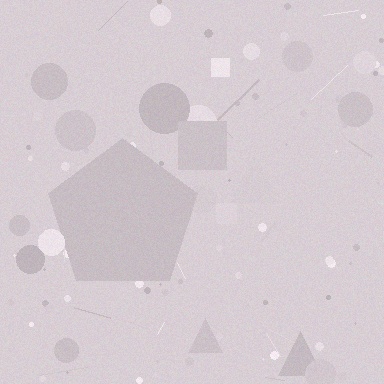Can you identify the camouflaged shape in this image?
The camouflaged shape is a pentagon.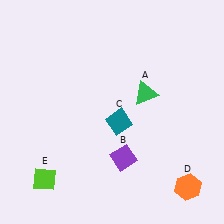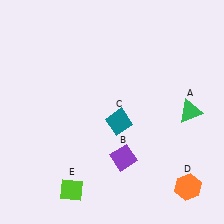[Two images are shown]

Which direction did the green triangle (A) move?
The green triangle (A) moved right.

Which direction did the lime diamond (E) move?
The lime diamond (E) moved right.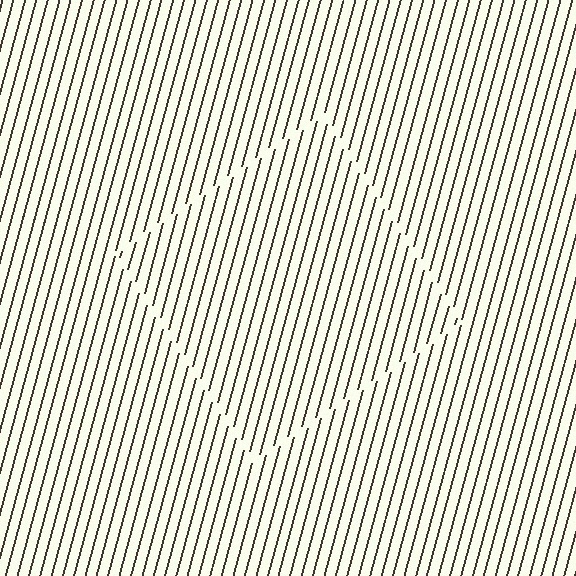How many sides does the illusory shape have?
4 sides — the line-ends trace a square.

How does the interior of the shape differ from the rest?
The interior of the shape contains the same grating, shifted by half a period — the contour is defined by the phase discontinuity where line-ends from the inner and outer gratings abut.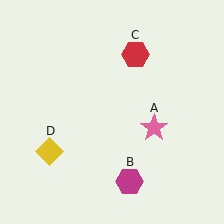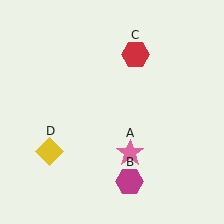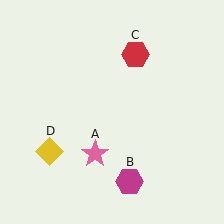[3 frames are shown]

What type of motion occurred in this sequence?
The pink star (object A) rotated clockwise around the center of the scene.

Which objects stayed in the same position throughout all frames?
Magenta hexagon (object B) and red hexagon (object C) and yellow diamond (object D) remained stationary.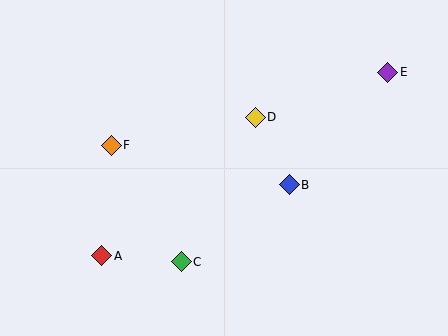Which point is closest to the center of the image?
Point D at (255, 117) is closest to the center.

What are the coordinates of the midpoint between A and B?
The midpoint between A and B is at (195, 220).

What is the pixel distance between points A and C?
The distance between A and C is 80 pixels.